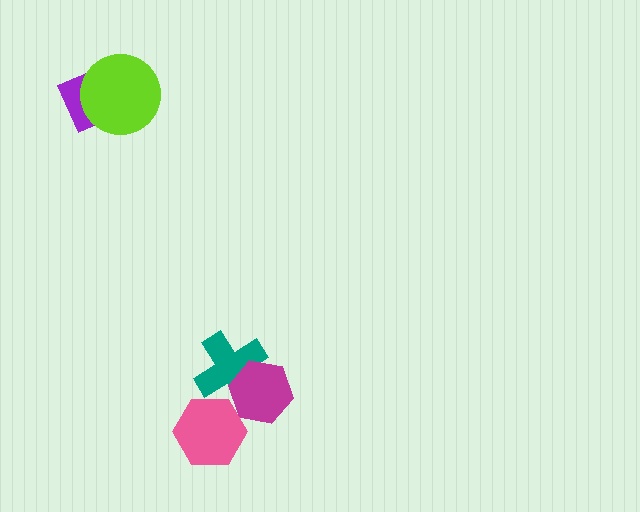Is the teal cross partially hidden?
Yes, it is partially covered by another shape.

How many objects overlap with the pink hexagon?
1 object overlaps with the pink hexagon.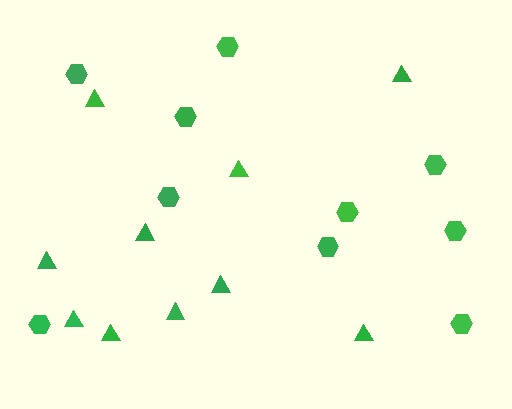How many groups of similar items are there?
There are 2 groups: one group of hexagons (10) and one group of triangles (10).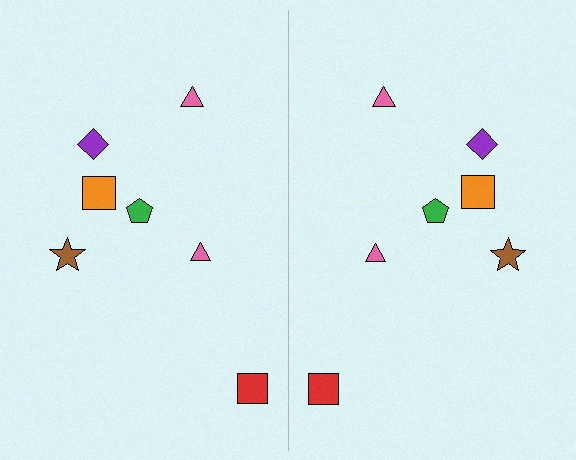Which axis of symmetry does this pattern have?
The pattern has a vertical axis of symmetry running through the center of the image.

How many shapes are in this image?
There are 14 shapes in this image.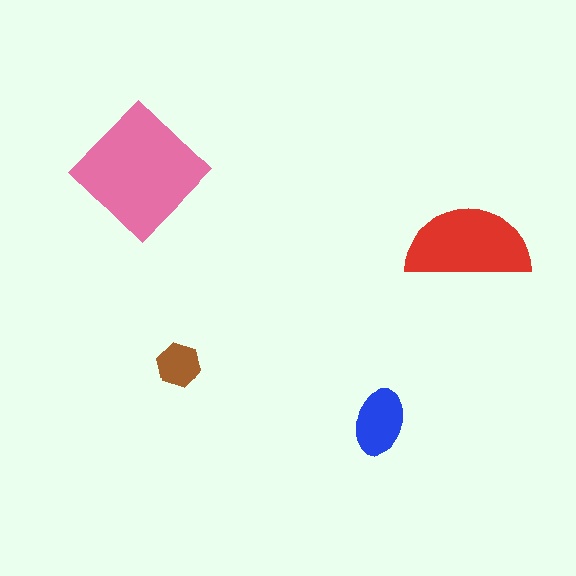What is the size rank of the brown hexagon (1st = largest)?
4th.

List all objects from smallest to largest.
The brown hexagon, the blue ellipse, the red semicircle, the pink diamond.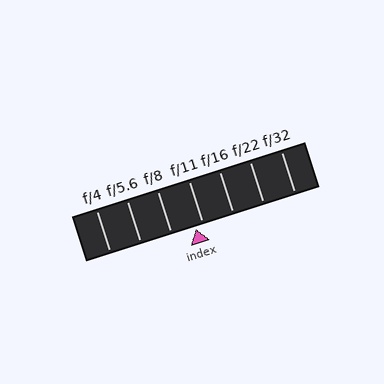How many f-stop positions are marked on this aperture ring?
There are 7 f-stop positions marked.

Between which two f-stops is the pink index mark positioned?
The index mark is between f/8 and f/11.